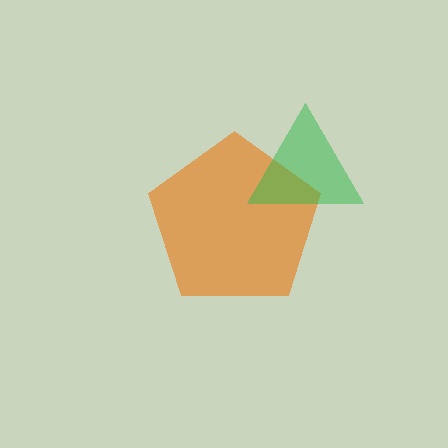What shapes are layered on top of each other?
The layered shapes are: an orange pentagon, a green triangle.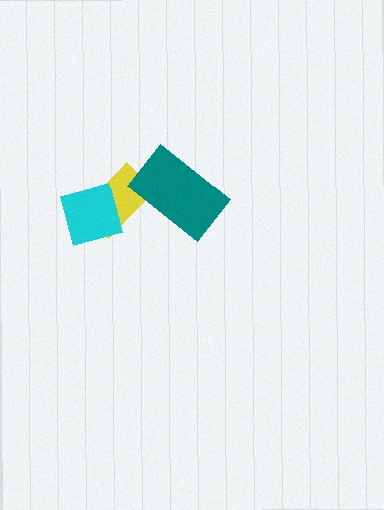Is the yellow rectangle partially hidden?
Yes, it is partially covered by another shape.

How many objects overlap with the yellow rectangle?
2 objects overlap with the yellow rectangle.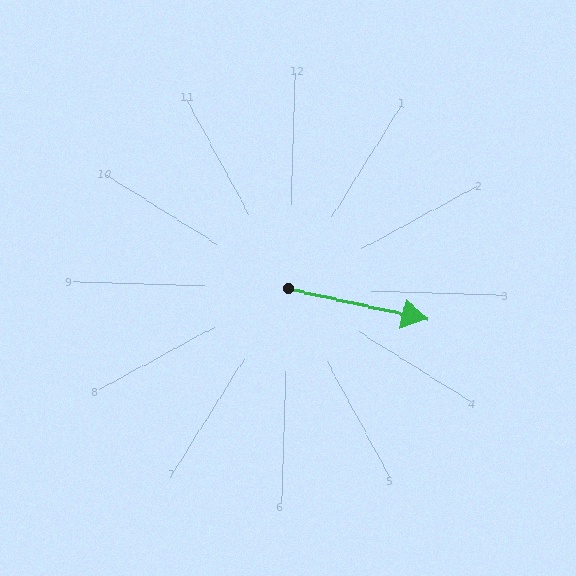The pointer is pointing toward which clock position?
Roughly 3 o'clock.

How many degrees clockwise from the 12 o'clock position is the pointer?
Approximately 101 degrees.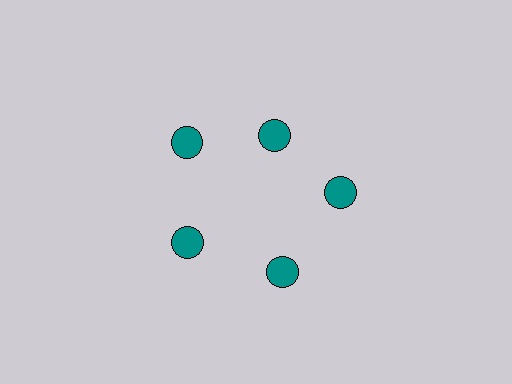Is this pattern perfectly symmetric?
No. The 5 teal circles are arranged in a ring, but one element near the 1 o'clock position is pulled inward toward the center, breaking the 5-fold rotational symmetry.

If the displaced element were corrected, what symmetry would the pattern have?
It would have 5-fold rotational symmetry — the pattern would map onto itself every 72 degrees.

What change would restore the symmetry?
The symmetry would be restored by moving it outward, back onto the ring so that all 5 circles sit at equal angles and equal distance from the center.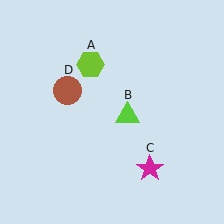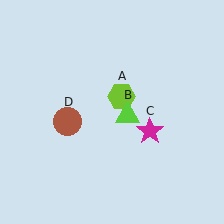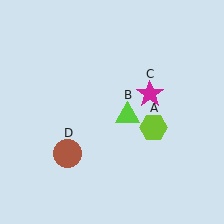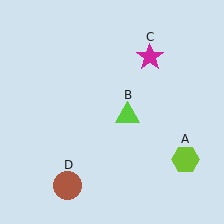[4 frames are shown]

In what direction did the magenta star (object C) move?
The magenta star (object C) moved up.